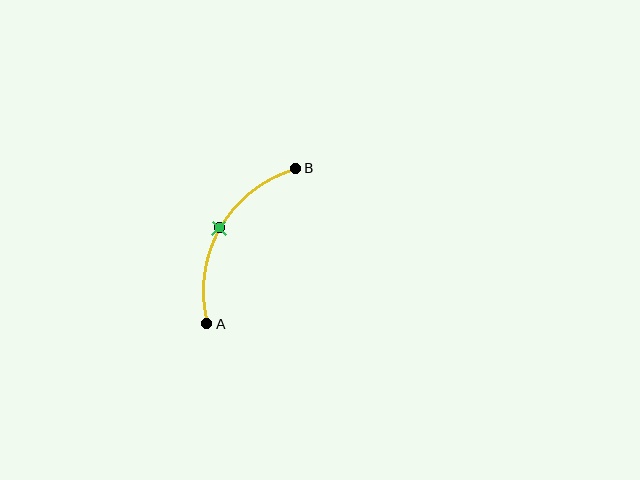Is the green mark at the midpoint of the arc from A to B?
Yes. The green mark lies on the arc at equal arc-length from both A and B — it is the arc midpoint.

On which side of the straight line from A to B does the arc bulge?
The arc bulges to the left of the straight line connecting A and B.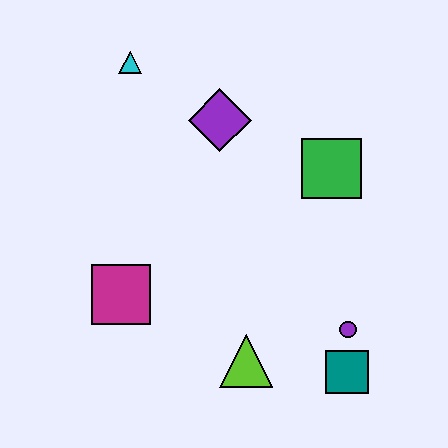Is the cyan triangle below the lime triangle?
No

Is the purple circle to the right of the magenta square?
Yes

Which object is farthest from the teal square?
The cyan triangle is farthest from the teal square.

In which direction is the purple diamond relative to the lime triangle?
The purple diamond is above the lime triangle.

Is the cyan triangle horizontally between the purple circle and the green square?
No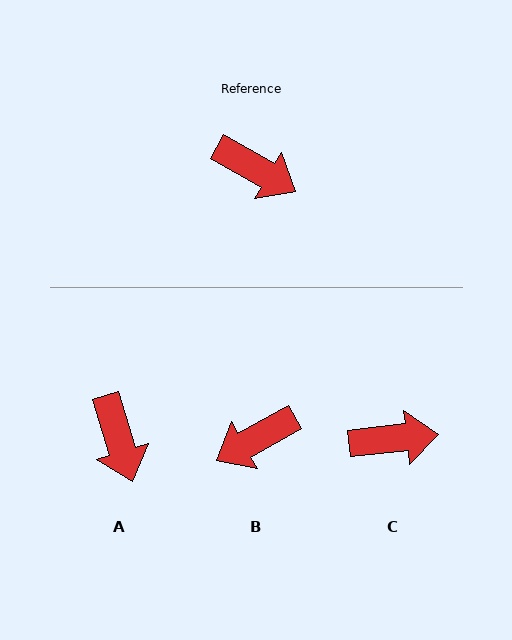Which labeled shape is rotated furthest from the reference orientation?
B, about 121 degrees away.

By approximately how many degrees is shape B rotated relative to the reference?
Approximately 121 degrees clockwise.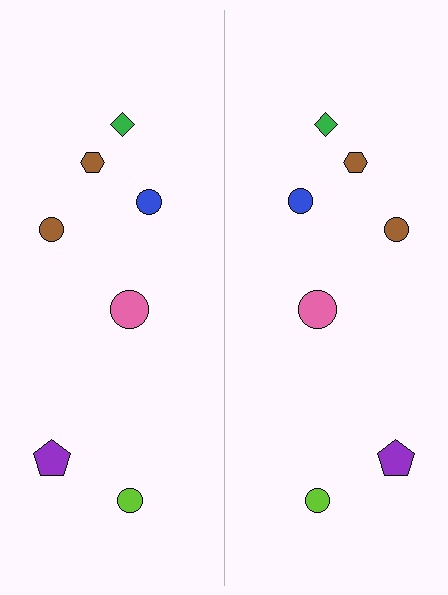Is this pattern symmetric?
Yes, this pattern has bilateral (reflection) symmetry.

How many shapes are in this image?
There are 14 shapes in this image.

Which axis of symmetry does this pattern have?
The pattern has a vertical axis of symmetry running through the center of the image.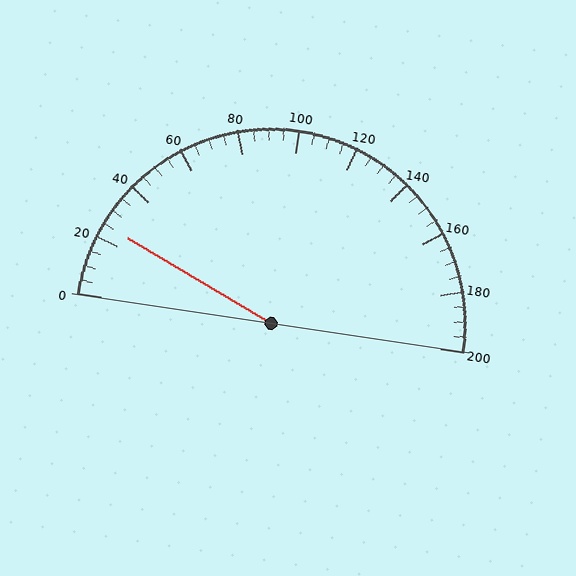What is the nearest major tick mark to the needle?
The nearest major tick mark is 20.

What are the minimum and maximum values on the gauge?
The gauge ranges from 0 to 200.